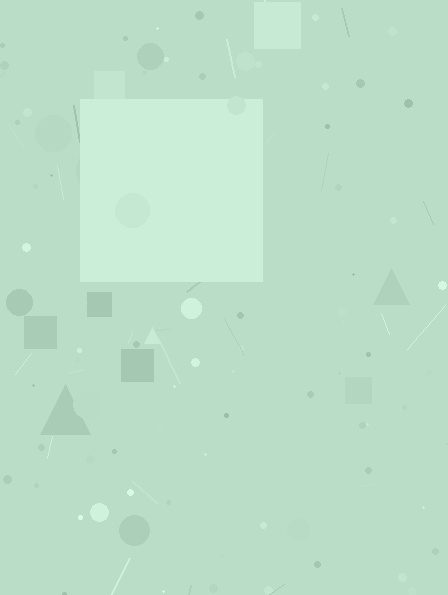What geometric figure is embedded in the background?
A square is embedded in the background.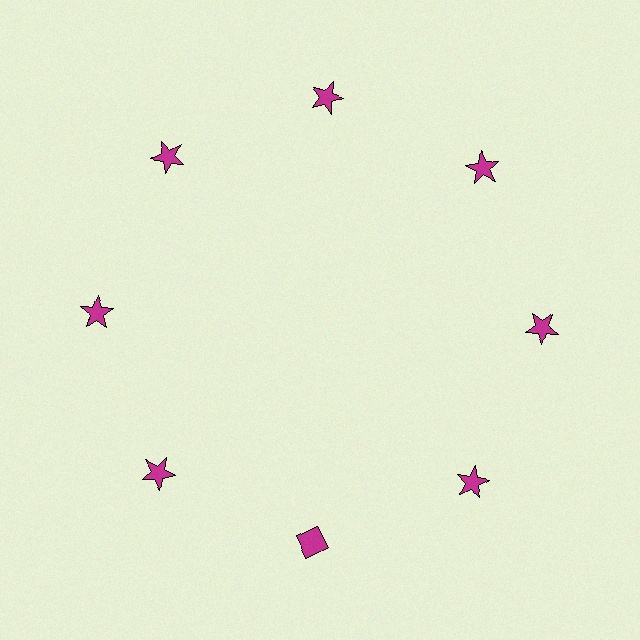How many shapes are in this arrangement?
There are 8 shapes arranged in a ring pattern.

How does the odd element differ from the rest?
It has a different shape: diamond instead of star.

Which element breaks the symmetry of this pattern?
The magenta diamond at roughly the 6 o'clock position breaks the symmetry. All other shapes are magenta stars.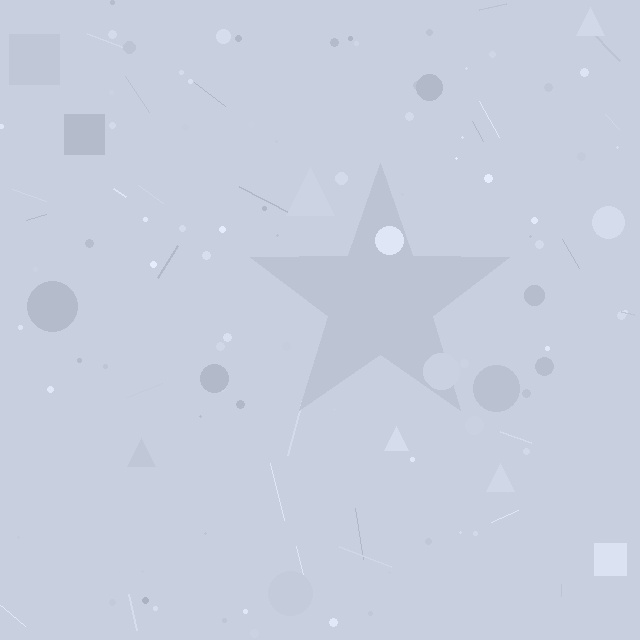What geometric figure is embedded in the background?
A star is embedded in the background.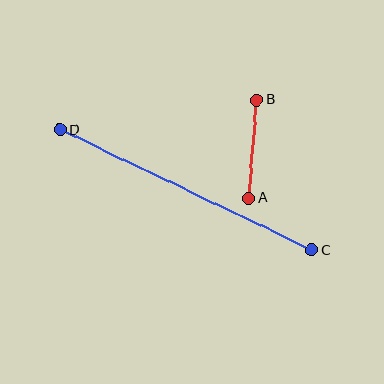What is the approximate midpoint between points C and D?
The midpoint is at approximately (186, 190) pixels.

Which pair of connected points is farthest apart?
Points C and D are farthest apart.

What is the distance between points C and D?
The distance is approximately 279 pixels.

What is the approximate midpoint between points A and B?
The midpoint is at approximately (253, 149) pixels.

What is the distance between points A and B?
The distance is approximately 98 pixels.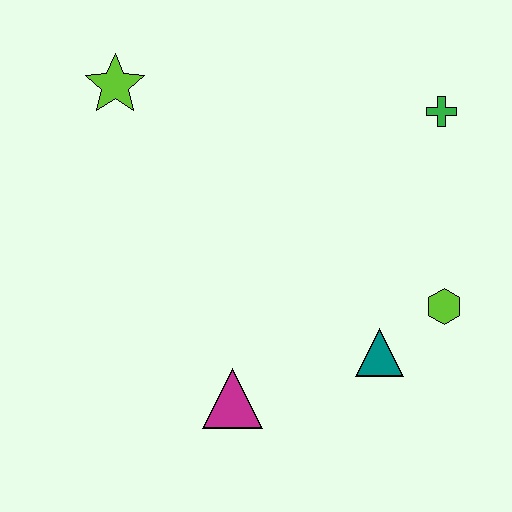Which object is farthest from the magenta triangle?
The green cross is farthest from the magenta triangle.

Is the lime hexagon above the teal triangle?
Yes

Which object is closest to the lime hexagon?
The teal triangle is closest to the lime hexagon.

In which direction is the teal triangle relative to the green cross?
The teal triangle is below the green cross.